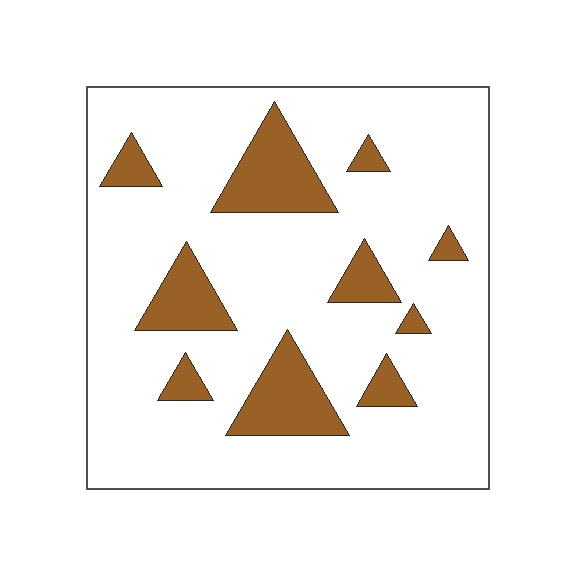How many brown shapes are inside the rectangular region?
10.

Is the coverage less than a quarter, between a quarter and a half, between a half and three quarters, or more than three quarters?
Less than a quarter.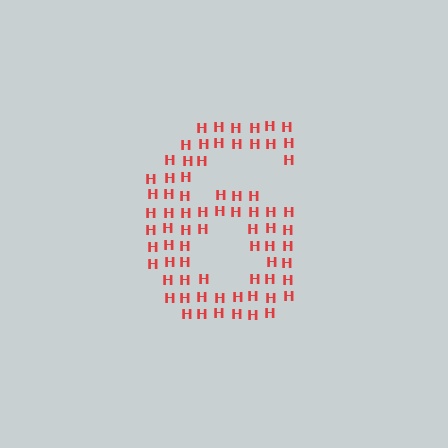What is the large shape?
The large shape is the digit 6.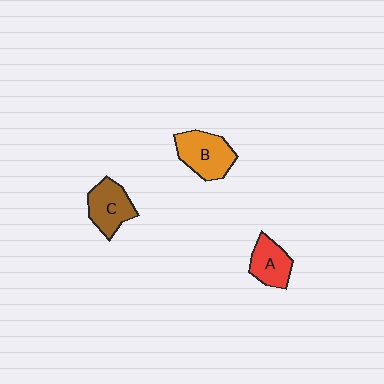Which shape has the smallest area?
Shape A (red).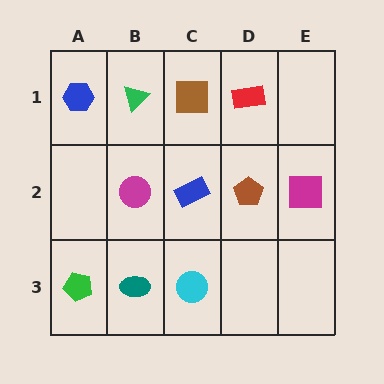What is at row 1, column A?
A blue hexagon.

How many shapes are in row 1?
4 shapes.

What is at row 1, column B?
A green triangle.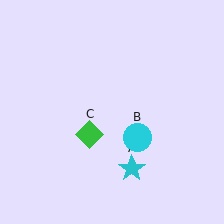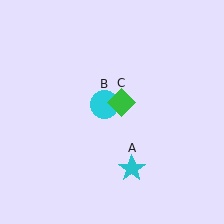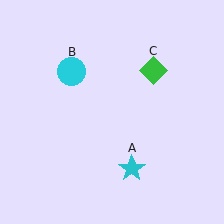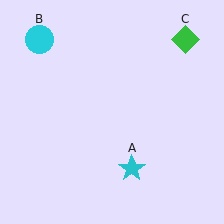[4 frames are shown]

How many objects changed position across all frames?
2 objects changed position: cyan circle (object B), green diamond (object C).